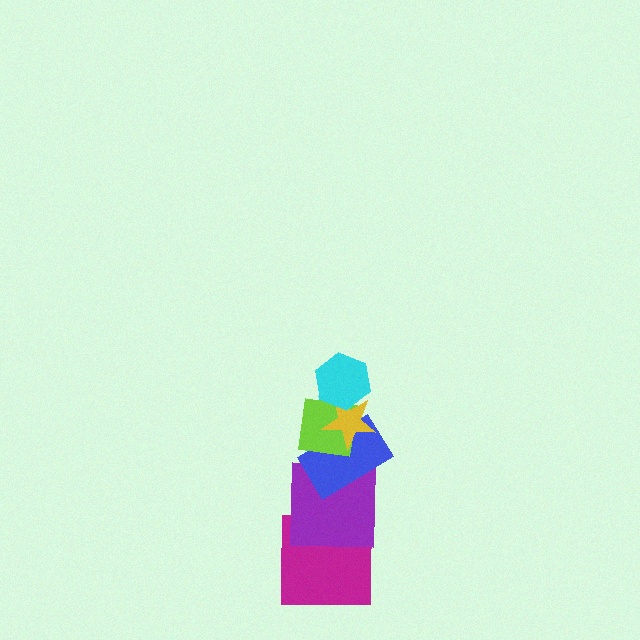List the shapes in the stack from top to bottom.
From top to bottom: the cyan hexagon, the yellow star, the lime square, the blue rectangle, the purple square, the magenta square.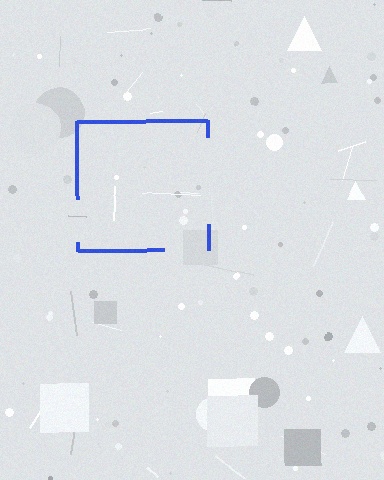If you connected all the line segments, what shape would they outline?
They would outline a square.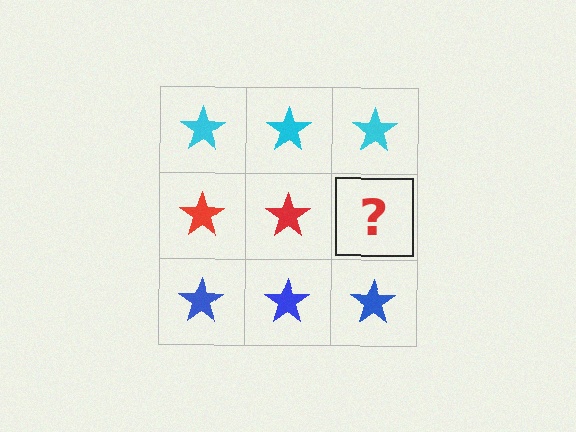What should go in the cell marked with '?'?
The missing cell should contain a red star.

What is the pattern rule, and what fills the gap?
The rule is that each row has a consistent color. The gap should be filled with a red star.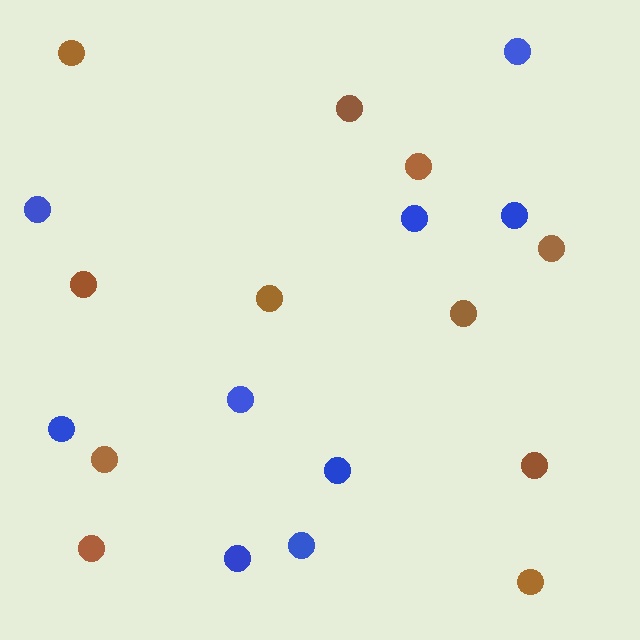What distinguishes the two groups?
There are 2 groups: one group of brown circles (11) and one group of blue circles (9).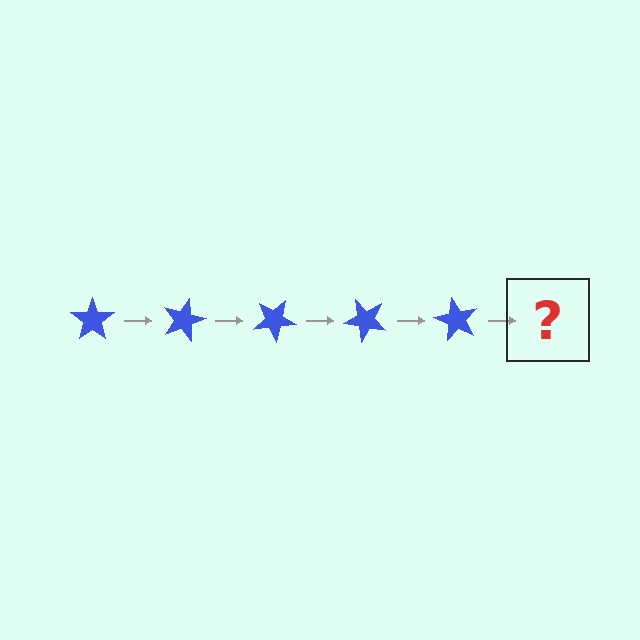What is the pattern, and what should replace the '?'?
The pattern is that the star rotates 15 degrees each step. The '?' should be a blue star rotated 75 degrees.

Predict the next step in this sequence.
The next step is a blue star rotated 75 degrees.